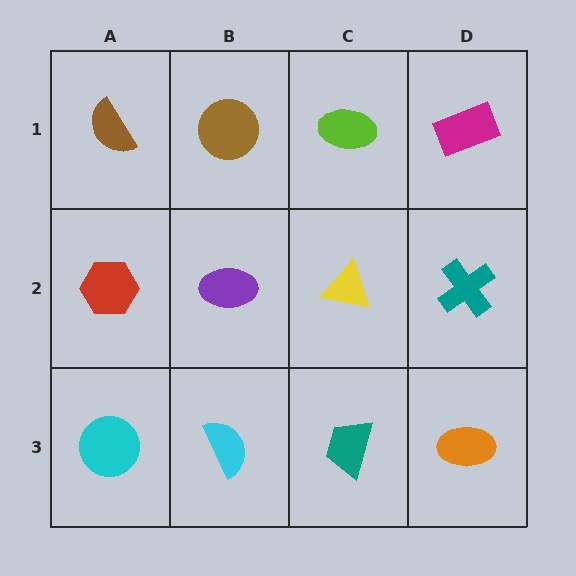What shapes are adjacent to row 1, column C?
A yellow triangle (row 2, column C), a brown circle (row 1, column B), a magenta rectangle (row 1, column D).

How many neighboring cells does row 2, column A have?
3.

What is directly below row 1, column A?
A red hexagon.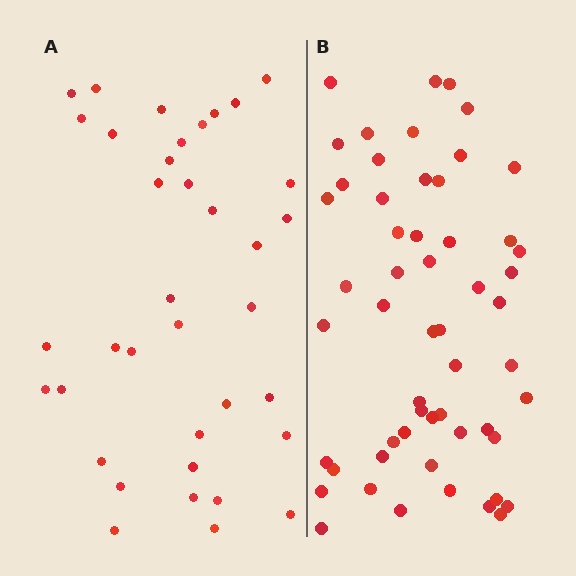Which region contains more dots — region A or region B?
Region B (the right region) has more dots.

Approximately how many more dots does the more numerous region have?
Region B has approximately 20 more dots than region A.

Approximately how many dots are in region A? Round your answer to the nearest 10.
About 40 dots. (The exact count is 37, which rounds to 40.)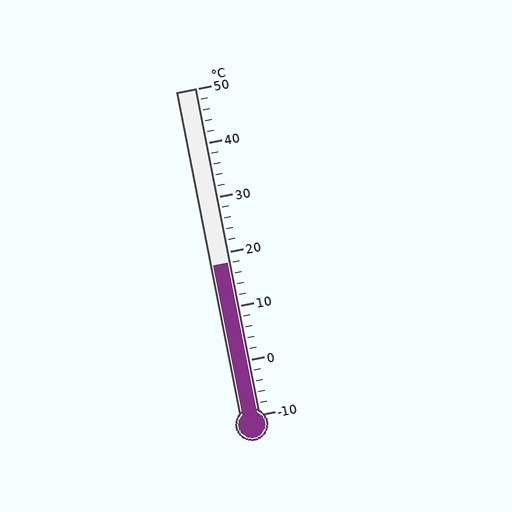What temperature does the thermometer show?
The thermometer shows approximately 18°C.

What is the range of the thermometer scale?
The thermometer scale ranges from -10°C to 50°C.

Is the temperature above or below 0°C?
The temperature is above 0°C.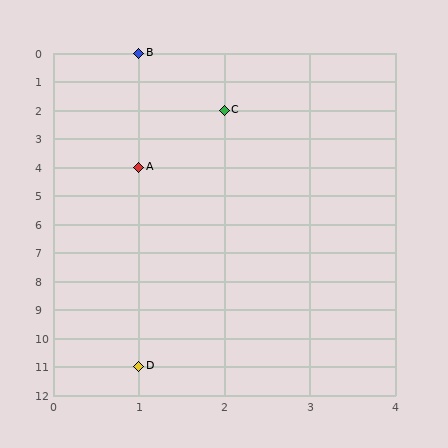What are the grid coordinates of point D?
Point D is at grid coordinates (1, 11).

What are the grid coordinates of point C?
Point C is at grid coordinates (2, 2).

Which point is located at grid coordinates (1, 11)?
Point D is at (1, 11).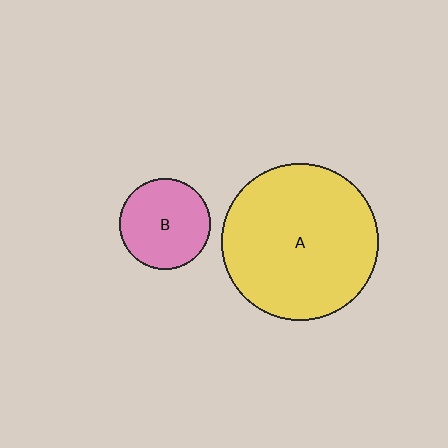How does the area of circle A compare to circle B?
Approximately 3.0 times.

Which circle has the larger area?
Circle A (yellow).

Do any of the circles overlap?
No, none of the circles overlap.